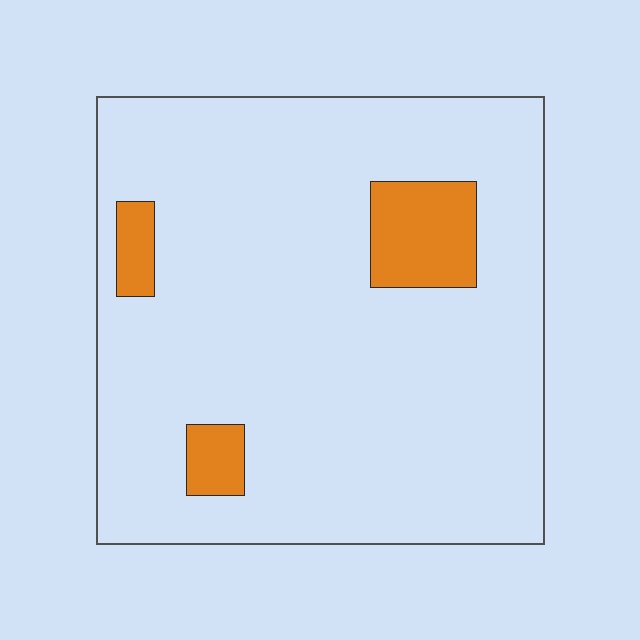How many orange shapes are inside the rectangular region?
3.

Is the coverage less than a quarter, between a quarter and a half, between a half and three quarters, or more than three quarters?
Less than a quarter.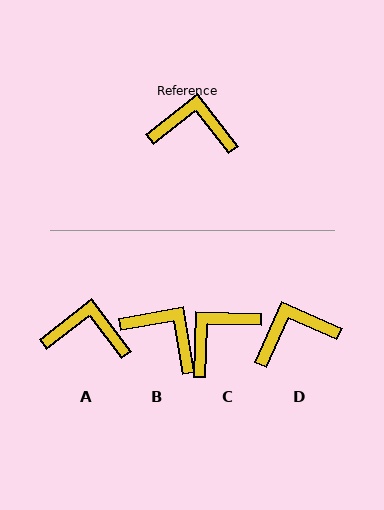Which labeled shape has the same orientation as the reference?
A.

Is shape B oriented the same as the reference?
No, it is off by about 28 degrees.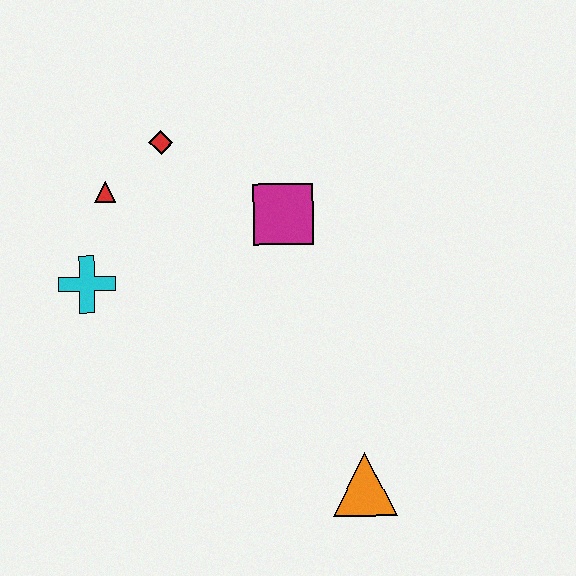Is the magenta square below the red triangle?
Yes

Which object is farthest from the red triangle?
The orange triangle is farthest from the red triangle.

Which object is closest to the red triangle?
The red diamond is closest to the red triangle.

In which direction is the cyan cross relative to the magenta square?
The cyan cross is to the left of the magenta square.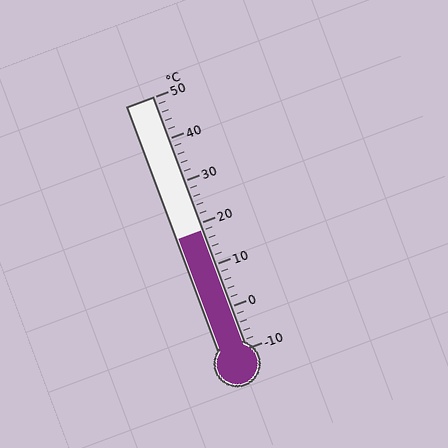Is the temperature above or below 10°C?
The temperature is above 10°C.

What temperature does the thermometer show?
The thermometer shows approximately 18°C.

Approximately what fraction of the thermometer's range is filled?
The thermometer is filled to approximately 45% of its range.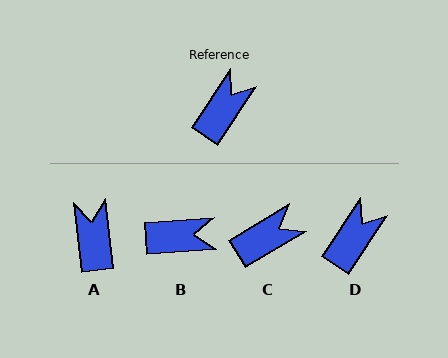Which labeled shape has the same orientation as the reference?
D.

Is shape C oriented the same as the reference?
No, it is off by about 26 degrees.